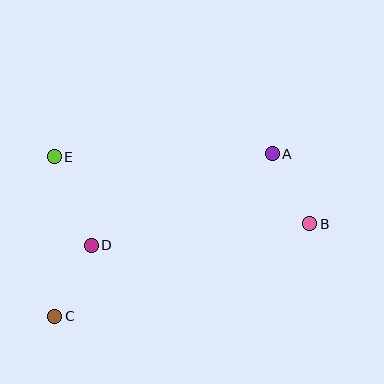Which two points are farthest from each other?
Points A and C are farthest from each other.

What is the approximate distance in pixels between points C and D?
The distance between C and D is approximately 80 pixels.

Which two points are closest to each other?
Points A and B are closest to each other.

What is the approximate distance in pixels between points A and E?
The distance between A and E is approximately 218 pixels.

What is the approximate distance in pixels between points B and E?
The distance between B and E is approximately 264 pixels.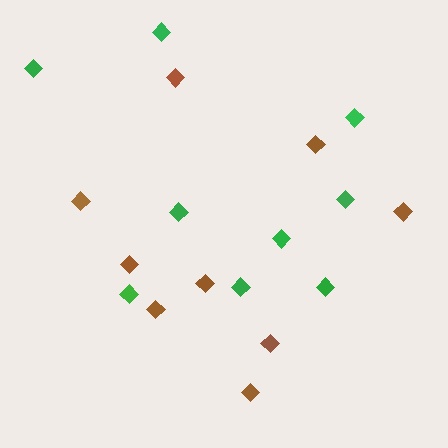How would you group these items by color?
There are 2 groups: one group of brown diamonds (9) and one group of green diamonds (9).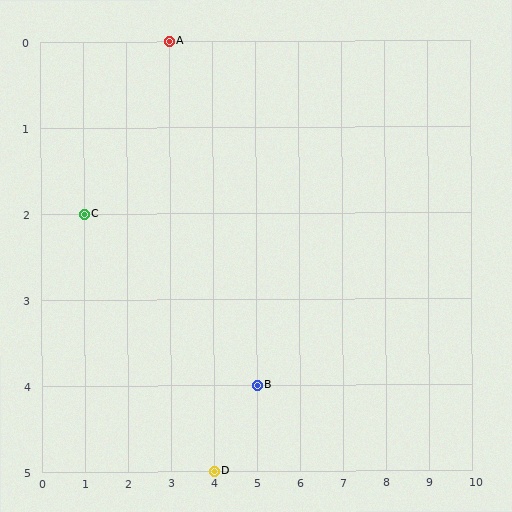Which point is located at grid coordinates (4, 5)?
Point D is at (4, 5).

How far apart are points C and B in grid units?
Points C and B are 4 columns and 2 rows apart (about 4.5 grid units diagonally).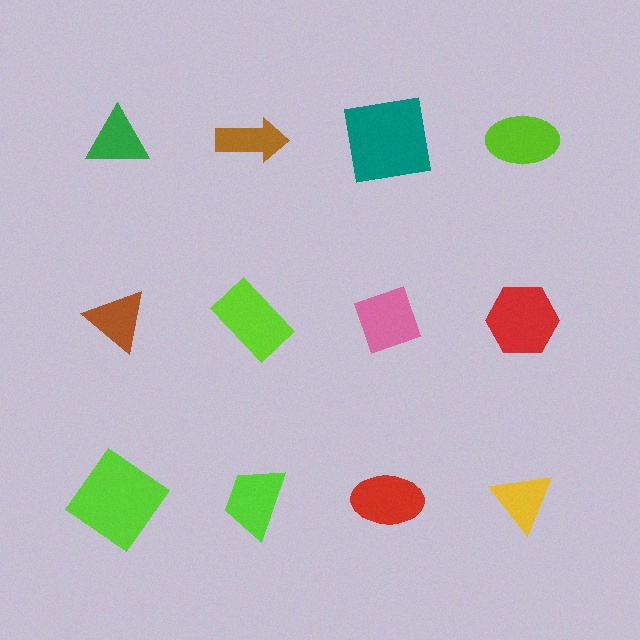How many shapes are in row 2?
4 shapes.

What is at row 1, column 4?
A lime ellipse.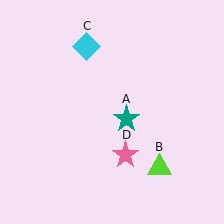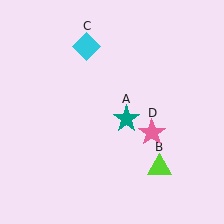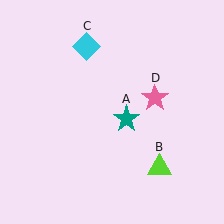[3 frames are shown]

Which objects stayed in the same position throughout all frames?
Teal star (object A) and lime triangle (object B) and cyan diamond (object C) remained stationary.